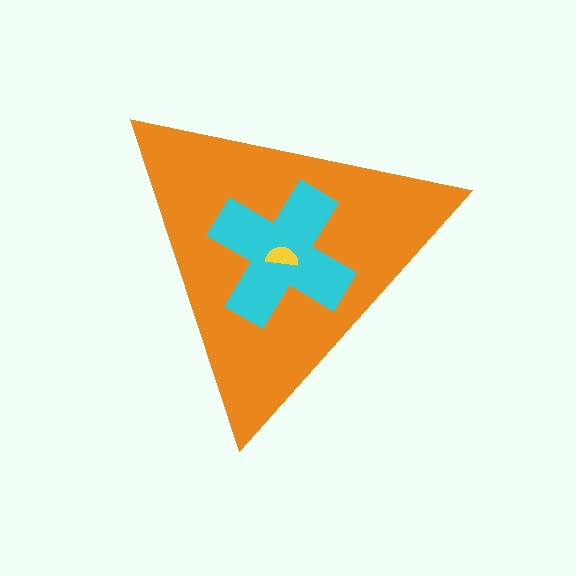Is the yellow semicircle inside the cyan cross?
Yes.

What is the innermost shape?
The yellow semicircle.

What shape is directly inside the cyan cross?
The yellow semicircle.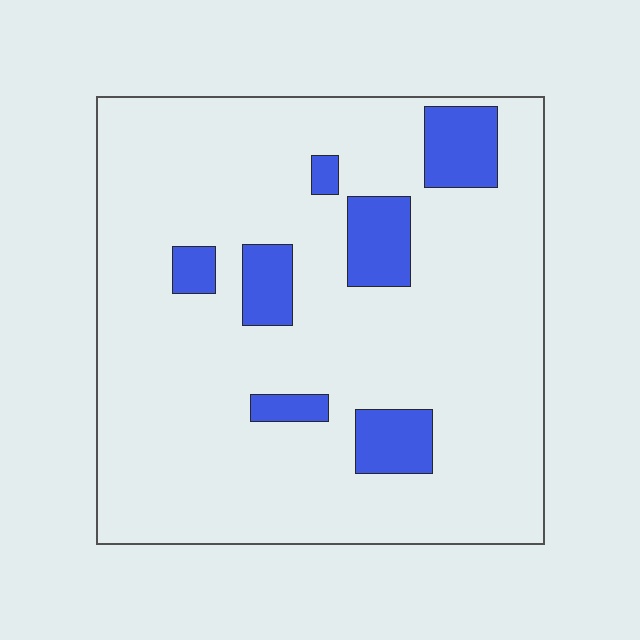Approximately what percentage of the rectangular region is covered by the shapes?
Approximately 15%.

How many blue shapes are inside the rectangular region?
7.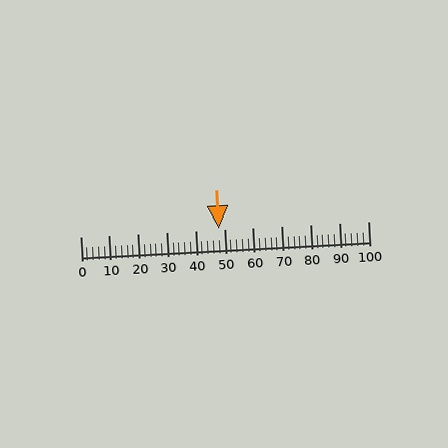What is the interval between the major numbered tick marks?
The major tick marks are spaced 10 units apart.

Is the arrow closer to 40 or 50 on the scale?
The arrow is closer to 50.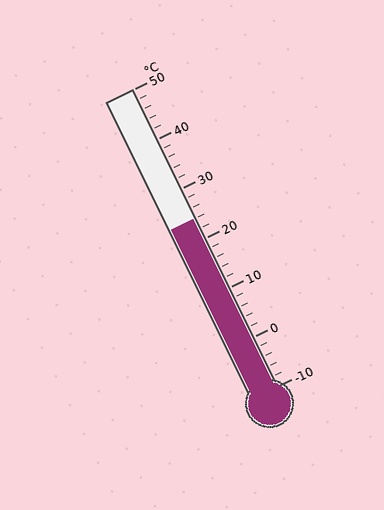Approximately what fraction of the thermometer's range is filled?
The thermometer is filled to approximately 55% of its range.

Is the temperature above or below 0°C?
The temperature is above 0°C.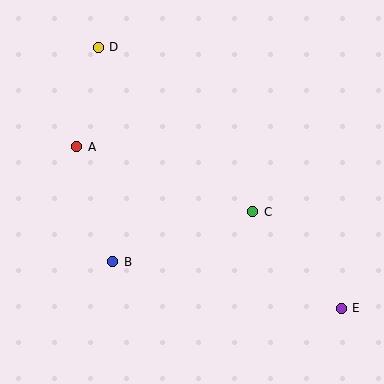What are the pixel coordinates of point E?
Point E is at (341, 308).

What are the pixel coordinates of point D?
Point D is at (98, 47).